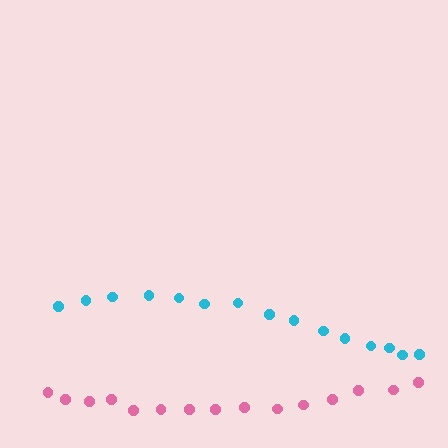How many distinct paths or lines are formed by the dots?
There are 2 distinct paths.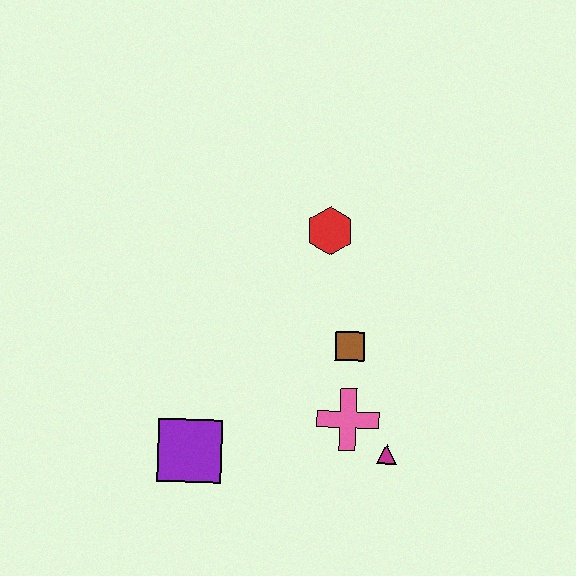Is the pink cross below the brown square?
Yes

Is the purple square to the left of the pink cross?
Yes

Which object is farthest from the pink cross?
The red hexagon is farthest from the pink cross.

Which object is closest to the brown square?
The pink cross is closest to the brown square.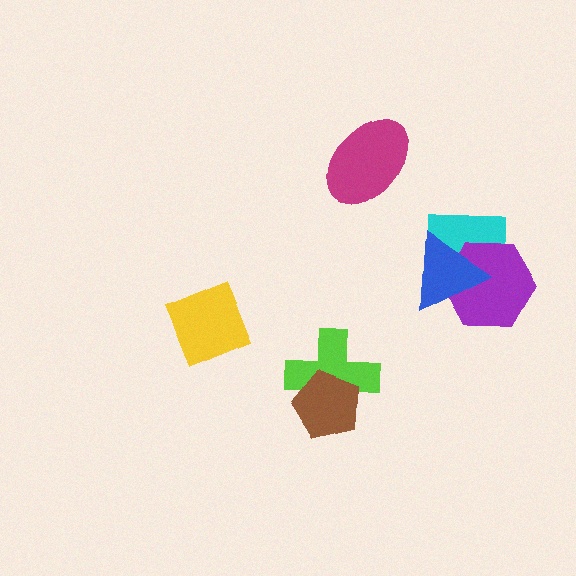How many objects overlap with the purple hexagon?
2 objects overlap with the purple hexagon.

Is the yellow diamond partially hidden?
No, no other shape covers it.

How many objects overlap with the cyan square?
2 objects overlap with the cyan square.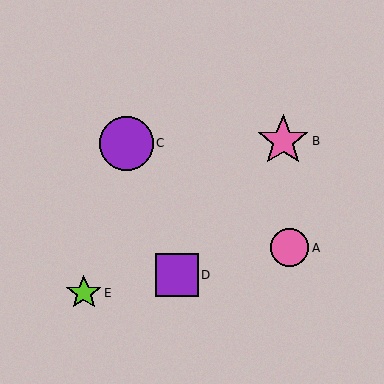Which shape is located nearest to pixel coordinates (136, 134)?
The purple circle (labeled C) at (127, 143) is nearest to that location.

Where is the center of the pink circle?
The center of the pink circle is at (290, 248).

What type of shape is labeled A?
Shape A is a pink circle.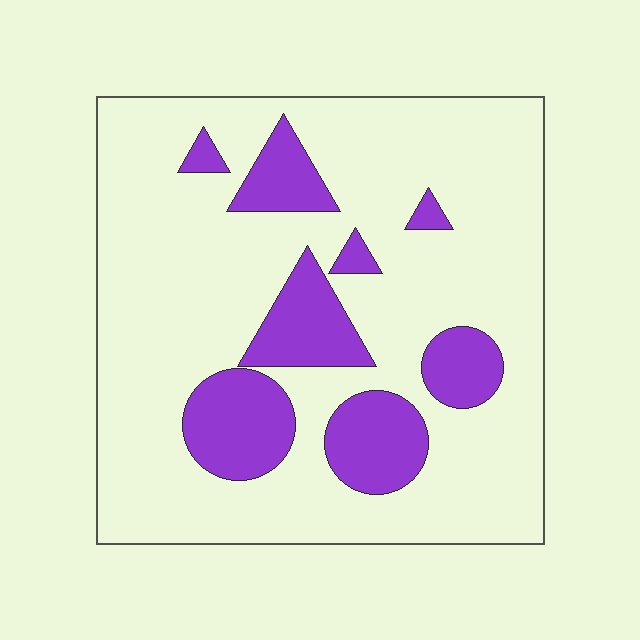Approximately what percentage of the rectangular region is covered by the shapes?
Approximately 20%.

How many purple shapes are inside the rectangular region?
8.